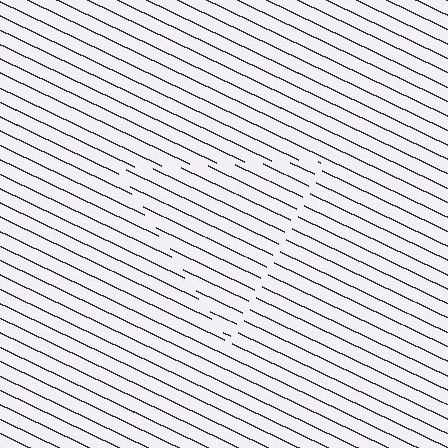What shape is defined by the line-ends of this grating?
An illusory triangle. The interior of the shape contains the same grating, shifted by half a period — the contour is defined by the phase discontinuity where line-ends from the inner and outer gratings abut.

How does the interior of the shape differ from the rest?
The interior of the shape contains the same grating, shifted by half a period — the contour is defined by the phase discontinuity where line-ends from the inner and outer gratings abut.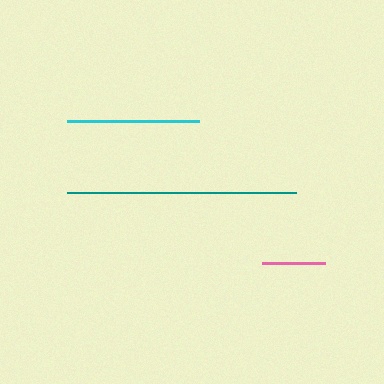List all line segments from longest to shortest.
From longest to shortest: teal, cyan, pink.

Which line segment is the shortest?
The pink line is the shortest at approximately 62 pixels.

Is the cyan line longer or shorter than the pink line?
The cyan line is longer than the pink line.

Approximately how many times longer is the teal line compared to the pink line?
The teal line is approximately 3.7 times the length of the pink line.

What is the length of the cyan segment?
The cyan segment is approximately 132 pixels long.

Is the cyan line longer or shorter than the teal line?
The teal line is longer than the cyan line.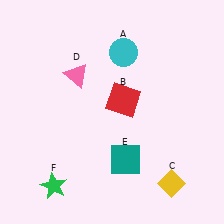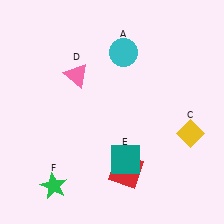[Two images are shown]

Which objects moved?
The objects that moved are: the red square (B), the yellow diamond (C).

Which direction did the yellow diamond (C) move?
The yellow diamond (C) moved up.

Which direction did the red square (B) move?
The red square (B) moved down.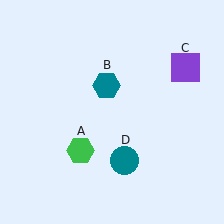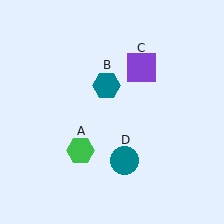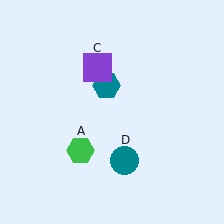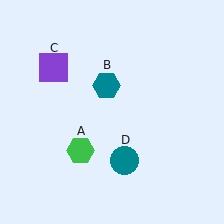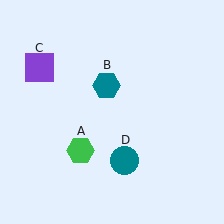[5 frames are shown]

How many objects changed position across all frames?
1 object changed position: purple square (object C).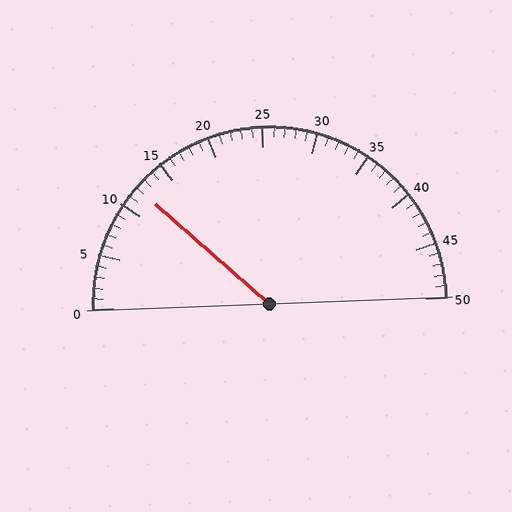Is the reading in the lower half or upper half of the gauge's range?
The reading is in the lower half of the range (0 to 50).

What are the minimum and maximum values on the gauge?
The gauge ranges from 0 to 50.